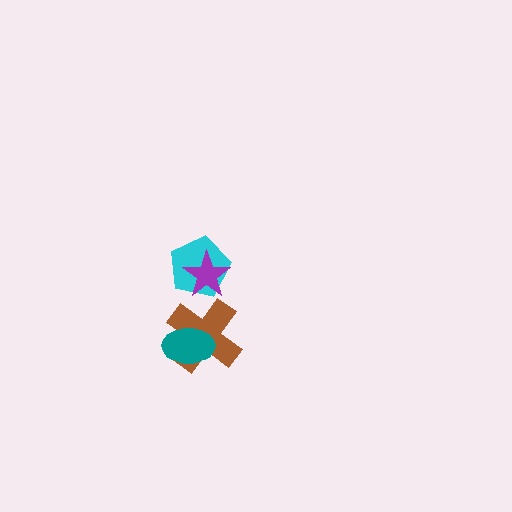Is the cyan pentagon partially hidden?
Yes, it is partially covered by another shape.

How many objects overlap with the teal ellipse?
1 object overlaps with the teal ellipse.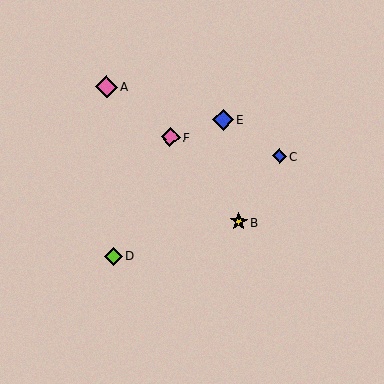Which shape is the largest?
The pink diamond (labeled A) is the largest.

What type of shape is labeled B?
Shape B is a yellow star.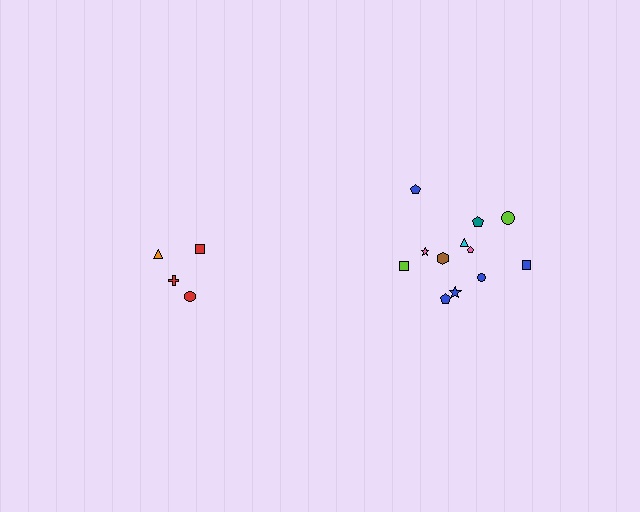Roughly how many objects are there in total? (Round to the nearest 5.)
Roughly 15 objects in total.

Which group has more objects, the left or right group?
The right group.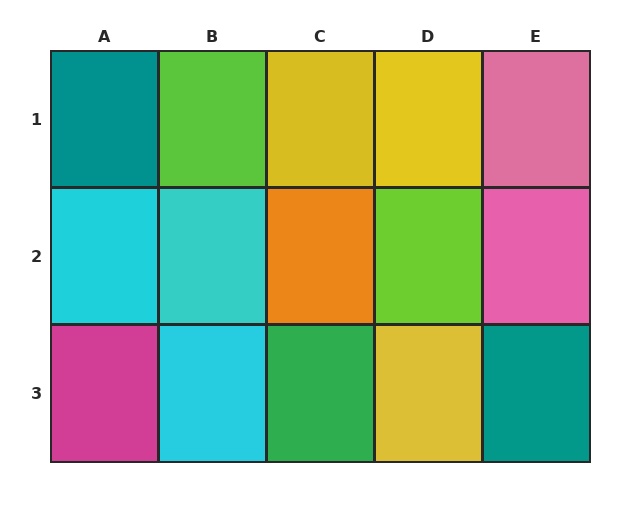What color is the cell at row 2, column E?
Pink.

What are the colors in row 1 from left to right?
Teal, lime, yellow, yellow, pink.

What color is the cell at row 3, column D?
Yellow.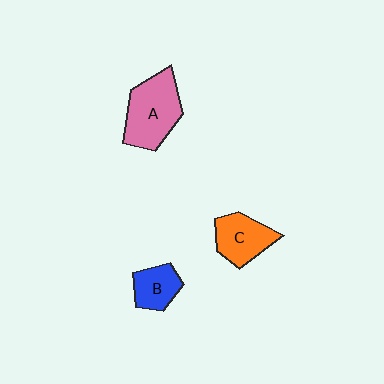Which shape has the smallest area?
Shape B (blue).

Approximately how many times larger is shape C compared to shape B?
Approximately 1.3 times.